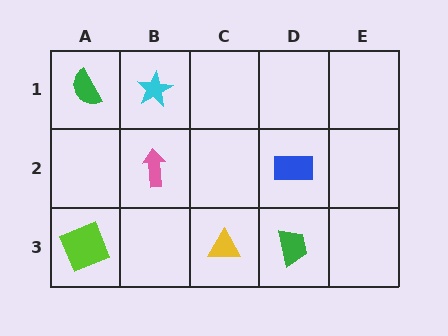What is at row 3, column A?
A lime square.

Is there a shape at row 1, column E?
No, that cell is empty.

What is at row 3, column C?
A yellow triangle.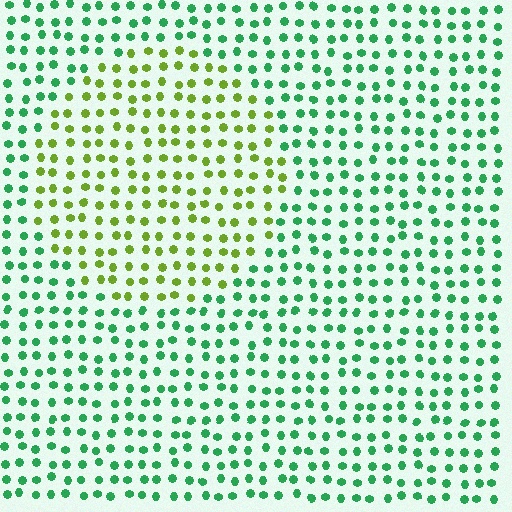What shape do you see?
I see a circle.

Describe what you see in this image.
The image is filled with small green elements in a uniform arrangement. A circle-shaped region is visible where the elements are tinted to a slightly different hue, forming a subtle color boundary.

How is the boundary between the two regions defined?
The boundary is defined purely by a slight shift in hue (about 53 degrees). Spacing, size, and orientation are identical on both sides.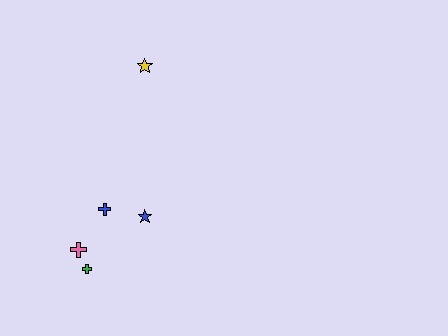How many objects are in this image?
There are 5 objects.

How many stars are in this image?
There are 2 stars.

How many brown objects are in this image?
There are no brown objects.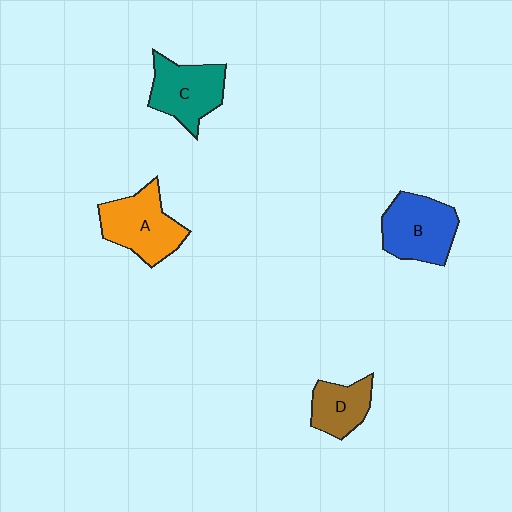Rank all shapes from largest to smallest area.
From largest to smallest: A (orange), B (blue), C (teal), D (brown).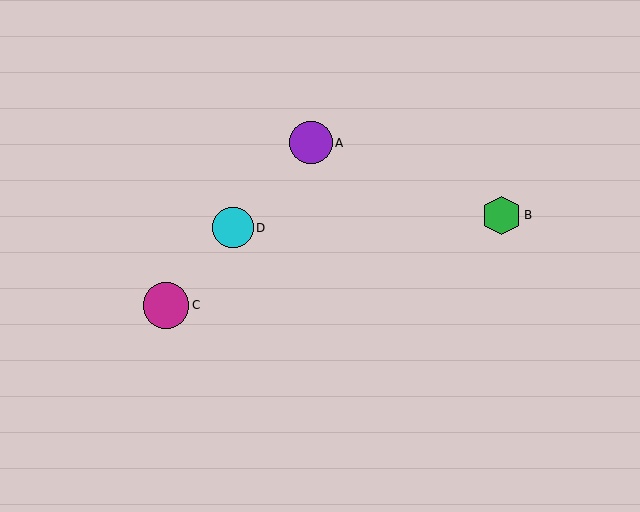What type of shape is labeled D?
Shape D is a cyan circle.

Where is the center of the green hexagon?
The center of the green hexagon is at (501, 215).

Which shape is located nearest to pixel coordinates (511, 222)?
The green hexagon (labeled B) at (501, 215) is nearest to that location.